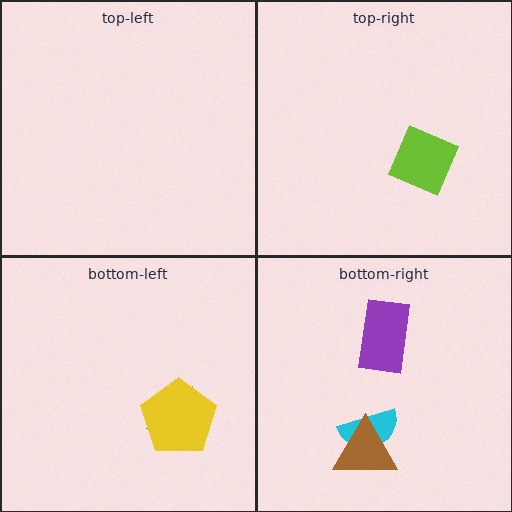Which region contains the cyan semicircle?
The bottom-right region.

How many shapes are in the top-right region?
1.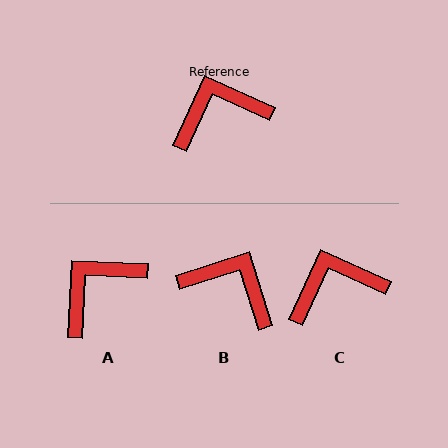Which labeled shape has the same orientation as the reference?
C.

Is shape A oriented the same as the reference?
No, it is off by about 22 degrees.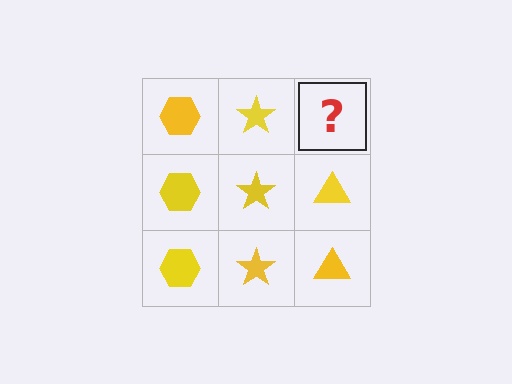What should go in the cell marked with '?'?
The missing cell should contain a yellow triangle.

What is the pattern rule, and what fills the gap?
The rule is that each column has a consistent shape. The gap should be filled with a yellow triangle.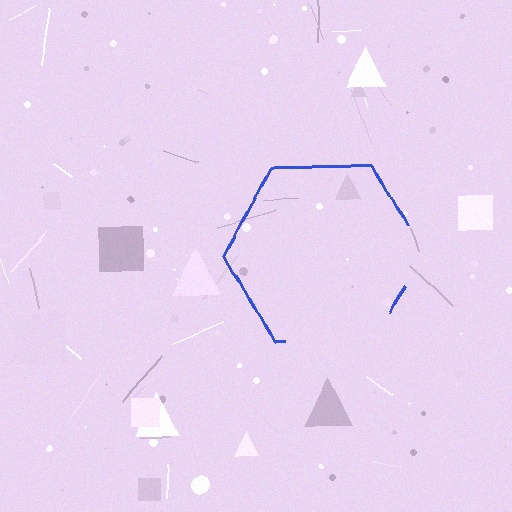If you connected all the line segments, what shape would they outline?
They would outline a hexagon.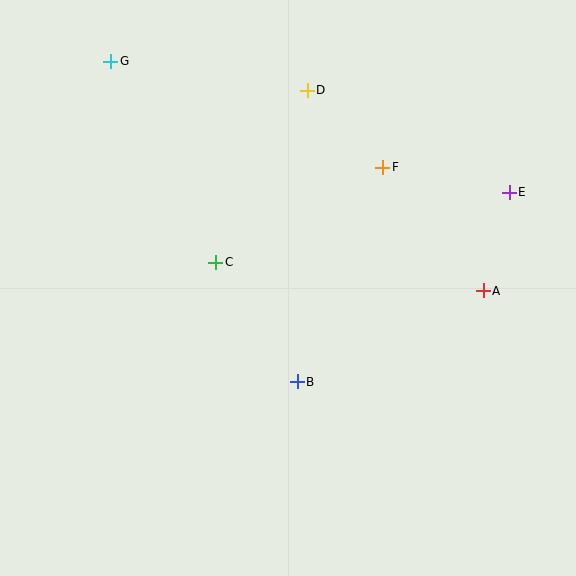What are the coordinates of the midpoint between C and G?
The midpoint between C and G is at (163, 162).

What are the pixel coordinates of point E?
Point E is at (509, 192).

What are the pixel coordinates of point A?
Point A is at (483, 291).